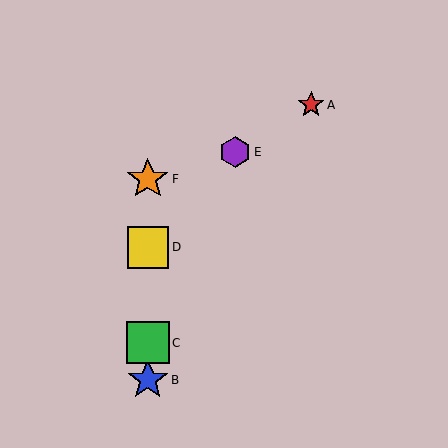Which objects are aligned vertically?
Objects B, C, D, F are aligned vertically.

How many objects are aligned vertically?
4 objects (B, C, D, F) are aligned vertically.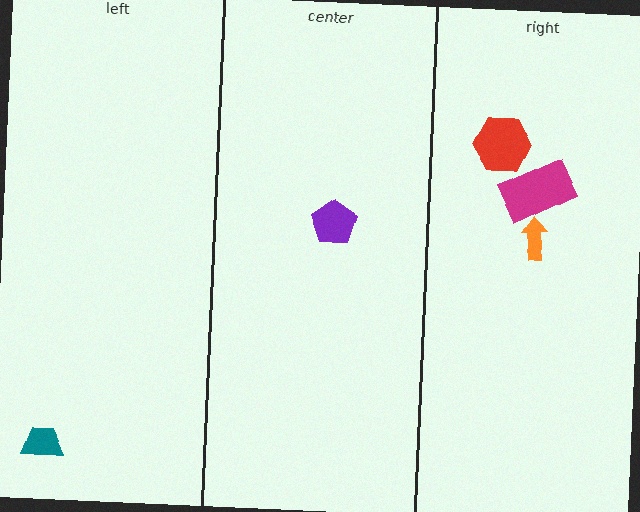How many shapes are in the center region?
1.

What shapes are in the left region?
The teal trapezoid.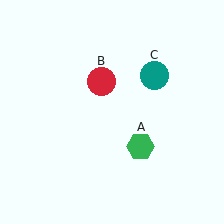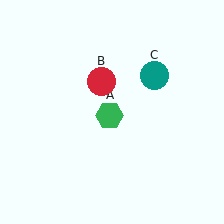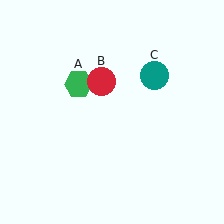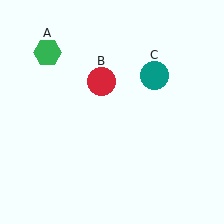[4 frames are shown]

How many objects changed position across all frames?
1 object changed position: green hexagon (object A).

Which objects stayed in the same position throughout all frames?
Red circle (object B) and teal circle (object C) remained stationary.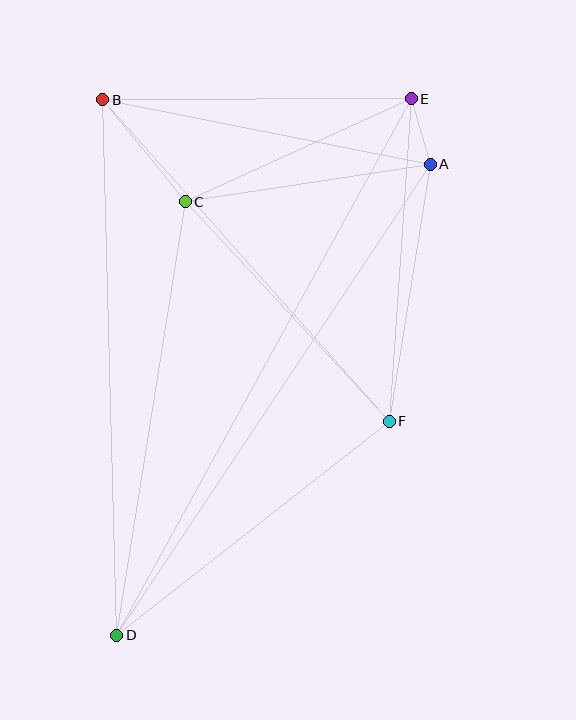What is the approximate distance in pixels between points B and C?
The distance between B and C is approximately 131 pixels.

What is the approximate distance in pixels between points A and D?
The distance between A and D is approximately 565 pixels.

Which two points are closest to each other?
Points A and E are closest to each other.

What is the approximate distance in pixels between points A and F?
The distance between A and F is approximately 260 pixels.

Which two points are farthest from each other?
Points D and E are farthest from each other.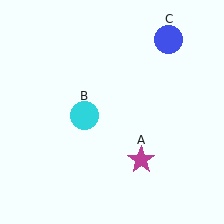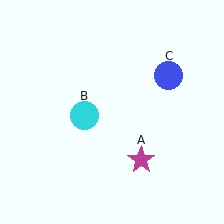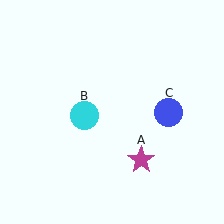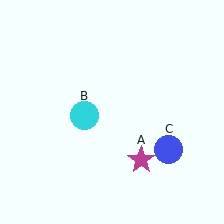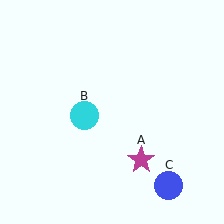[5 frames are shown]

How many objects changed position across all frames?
1 object changed position: blue circle (object C).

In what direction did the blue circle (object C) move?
The blue circle (object C) moved down.